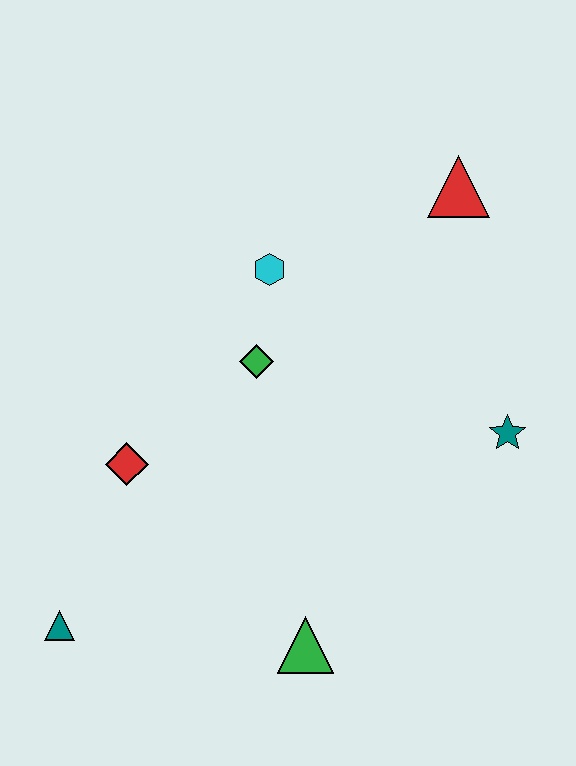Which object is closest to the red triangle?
The cyan hexagon is closest to the red triangle.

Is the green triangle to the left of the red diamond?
No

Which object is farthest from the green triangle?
The red triangle is farthest from the green triangle.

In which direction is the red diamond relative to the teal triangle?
The red diamond is above the teal triangle.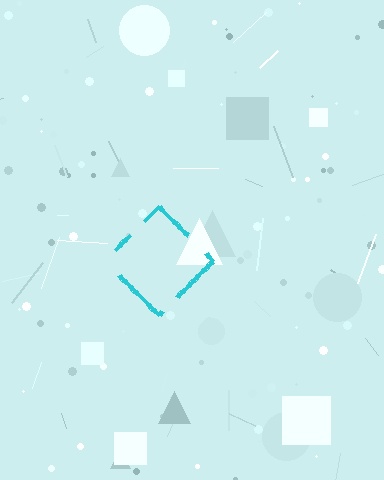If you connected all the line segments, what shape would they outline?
They would outline a diamond.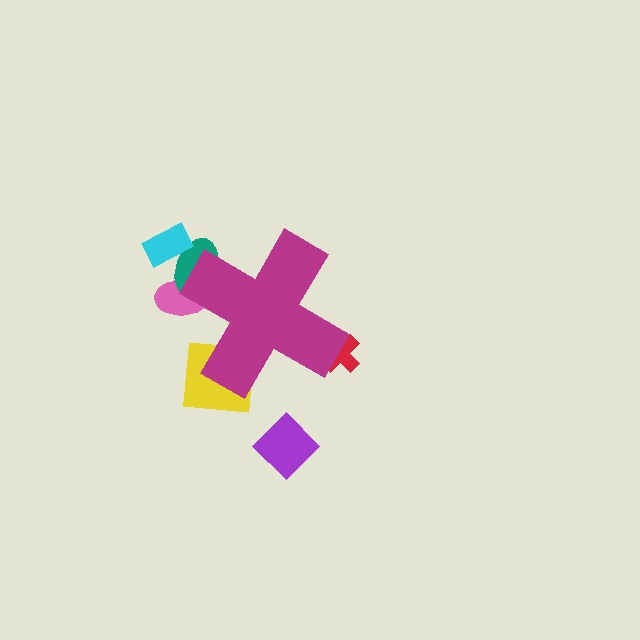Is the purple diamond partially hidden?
No, the purple diamond is fully visible.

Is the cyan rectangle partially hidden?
No, the cyan rectangle is fully visible.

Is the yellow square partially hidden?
Yes, the yellow square is partially hidden behind the magenta cross.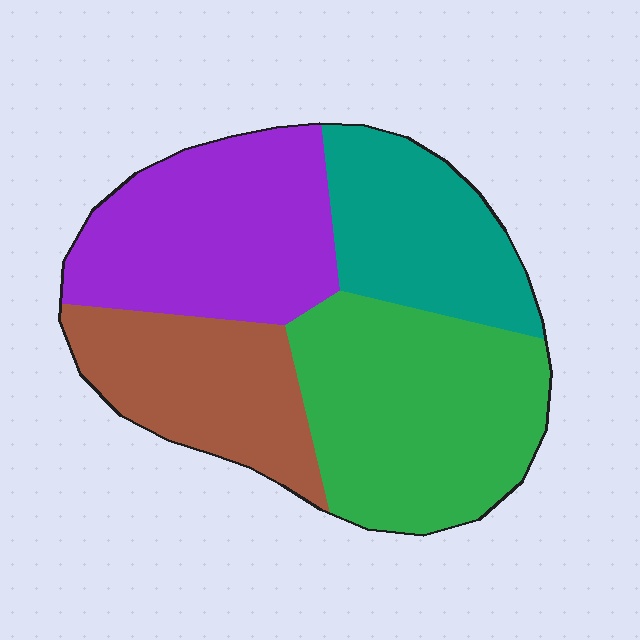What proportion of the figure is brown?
Brown covers around 20% of the figure.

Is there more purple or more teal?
Purple.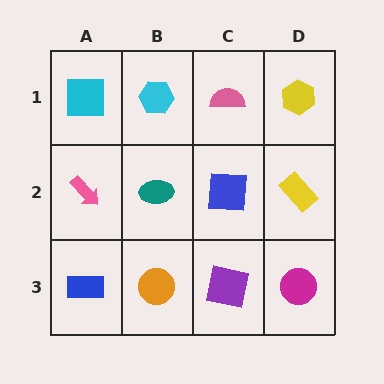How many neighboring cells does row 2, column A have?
3.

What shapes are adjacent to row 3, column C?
A blue square (row 2, column C), an orange circle (row 3, column B), a magenta circle (row 3, column D).